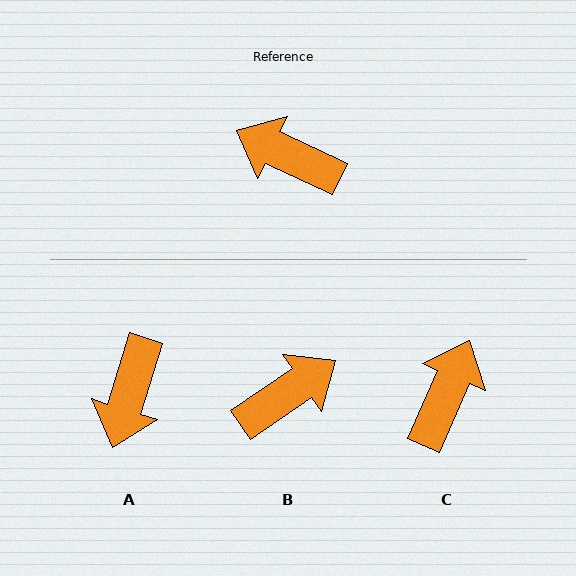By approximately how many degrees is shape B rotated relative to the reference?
Approximately 121 degrees clockwise.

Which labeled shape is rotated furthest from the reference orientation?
B, about 121 degrees away.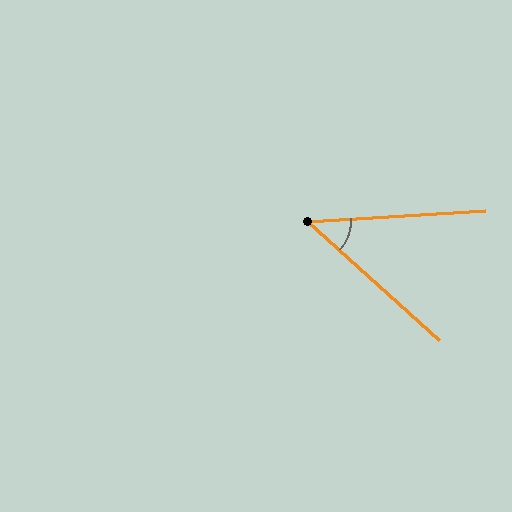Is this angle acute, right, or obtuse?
It is acute.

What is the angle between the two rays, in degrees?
Approximately 46 degrees.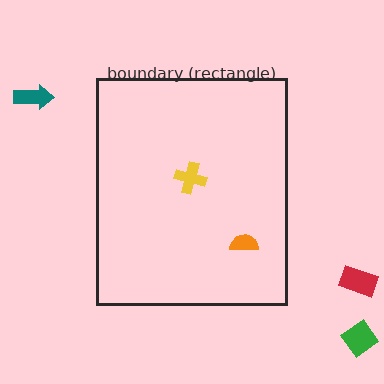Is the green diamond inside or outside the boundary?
Outside.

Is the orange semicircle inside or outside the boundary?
Inside.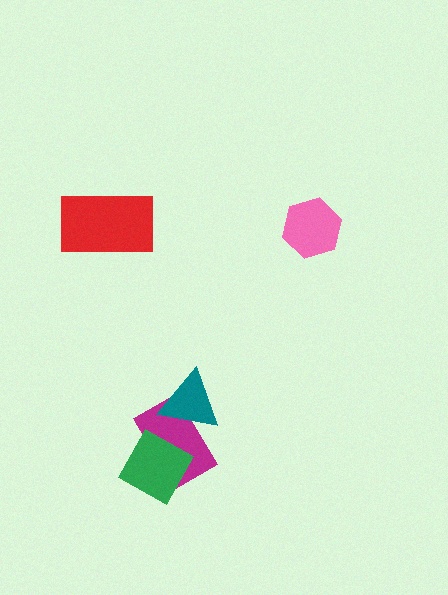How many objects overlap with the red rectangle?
0 objects overlap with the red rectangle.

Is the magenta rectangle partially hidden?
Yes, it is partially covered by another shape.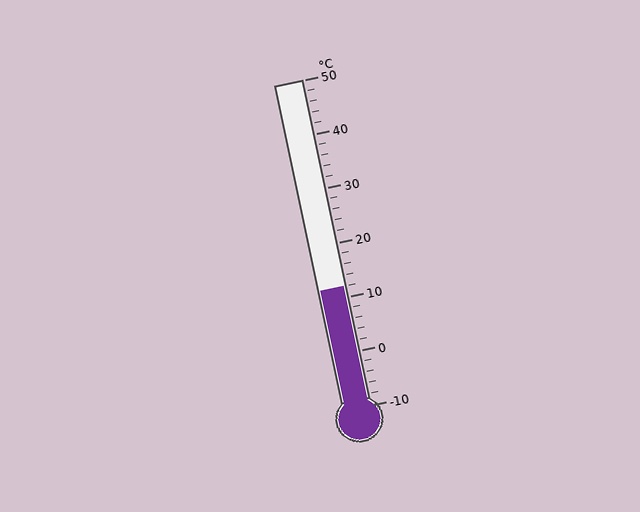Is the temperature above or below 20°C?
The temperature is below 20°C.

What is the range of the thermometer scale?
The thermometer scale ranges from -10°C to 50°C.